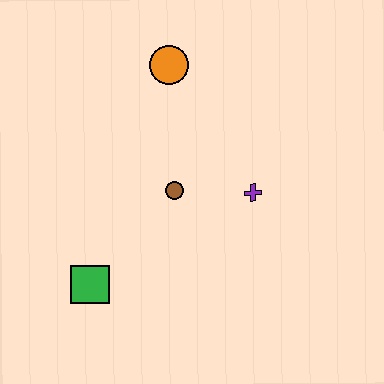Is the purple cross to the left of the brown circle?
No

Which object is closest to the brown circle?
The purple cross is closest to the brown circle.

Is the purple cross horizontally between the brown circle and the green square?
No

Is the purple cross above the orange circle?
No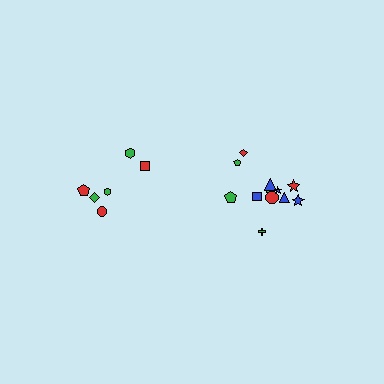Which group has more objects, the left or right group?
The right group.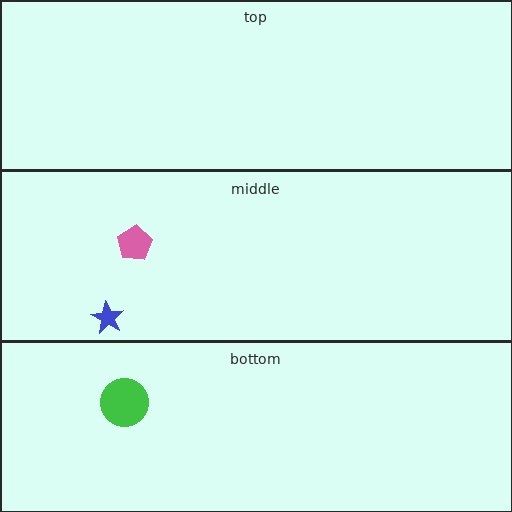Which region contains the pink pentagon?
The middle region.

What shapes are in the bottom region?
The green circle.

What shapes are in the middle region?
The pink pentagon, the blue star.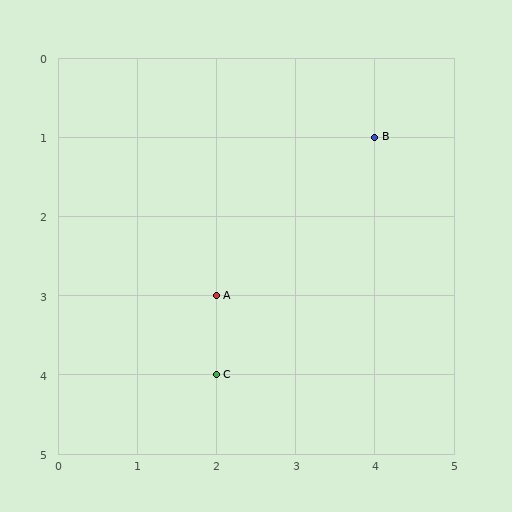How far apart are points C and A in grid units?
Points C and A are 1 row apart.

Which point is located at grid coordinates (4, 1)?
Point B is at (4, 1).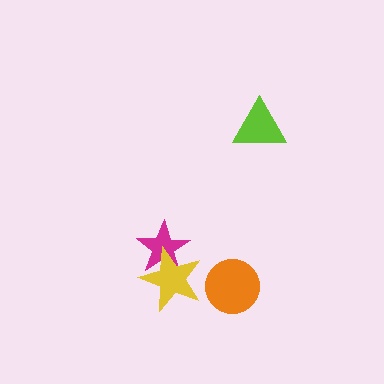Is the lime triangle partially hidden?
No, no other shape covers it.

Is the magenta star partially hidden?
Yes, it is partially covered by another shape.